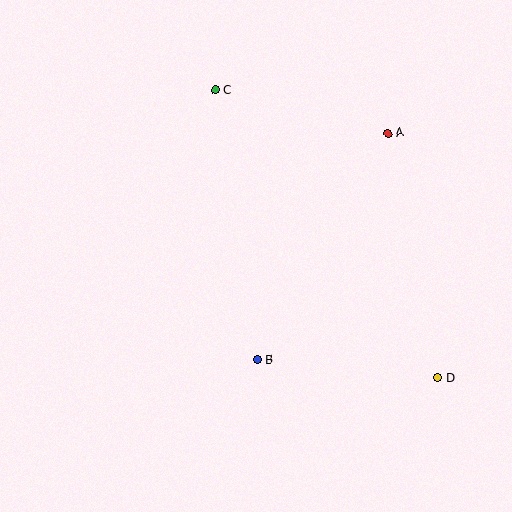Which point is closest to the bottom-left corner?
Point B is closest to the bottom-left corner.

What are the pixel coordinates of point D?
Point D is at (437, 378).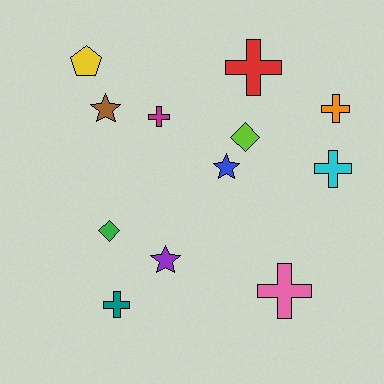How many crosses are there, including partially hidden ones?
There are 6 crosses.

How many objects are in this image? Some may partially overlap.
There are 12 objects.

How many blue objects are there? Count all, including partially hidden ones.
There is 1 blue object.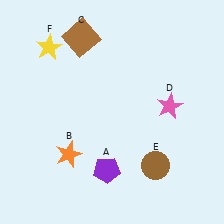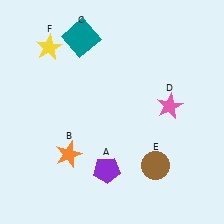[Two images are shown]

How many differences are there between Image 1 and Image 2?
There is 1 difference between the two images.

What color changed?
The square (C) changed from brown in Image 1 to teal in Image 2.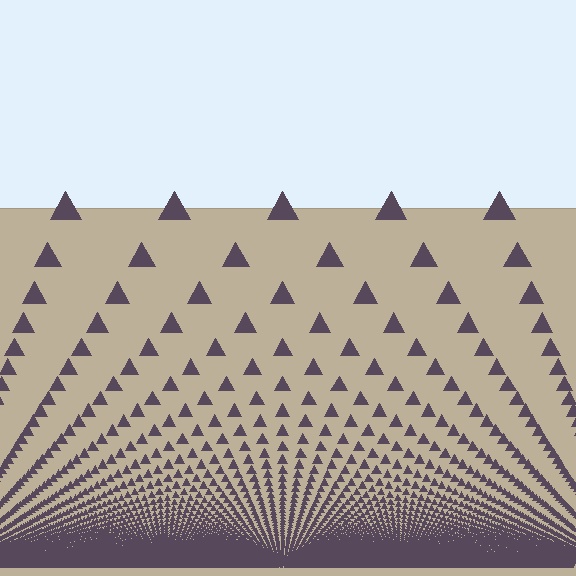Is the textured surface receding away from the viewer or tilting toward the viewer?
The surface appears to tilt toward the viewer. Texture elements get larger and sparser toward the top.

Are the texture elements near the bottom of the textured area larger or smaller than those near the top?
Smaller. The gradient is inverted — elements near the bottom are smaller and denser.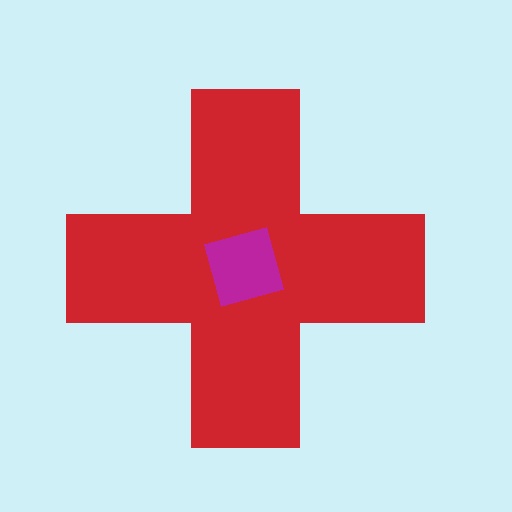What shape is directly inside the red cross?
The magenta square.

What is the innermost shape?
The magenta square.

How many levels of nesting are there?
2.